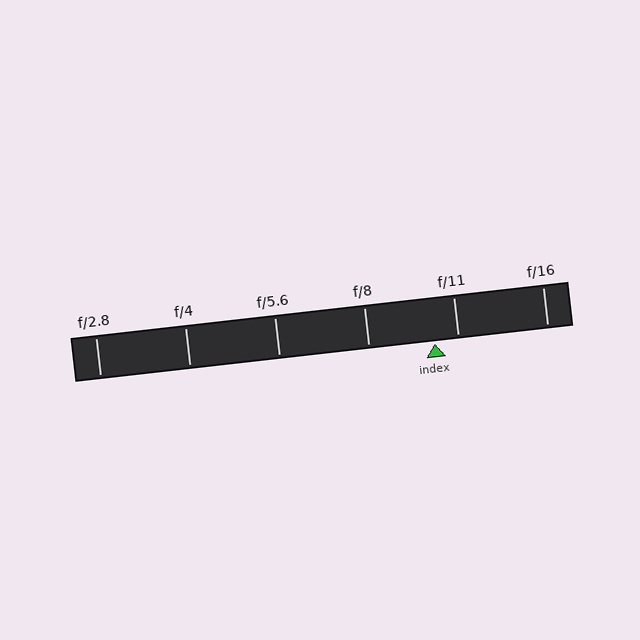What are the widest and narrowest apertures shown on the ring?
The widest aperture shown is f/2.8 and the narrowest is f/16.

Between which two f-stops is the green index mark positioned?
The index mark is between f/8 and f/11.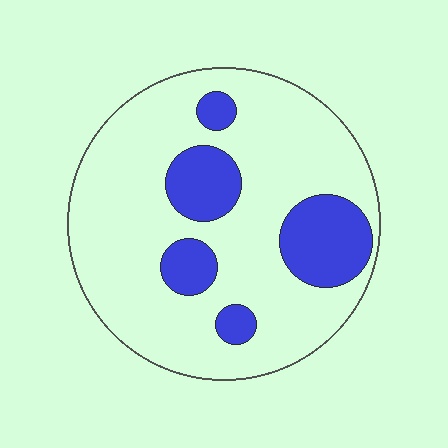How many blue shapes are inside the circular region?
5.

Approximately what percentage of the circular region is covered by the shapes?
Approximately 20%.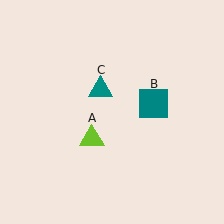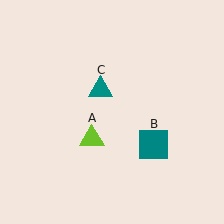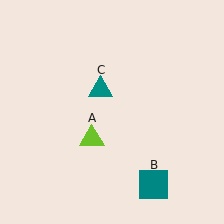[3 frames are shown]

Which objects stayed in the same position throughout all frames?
Lime triangle (object A) and teal triangle (object C) remained stationary.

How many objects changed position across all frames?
1 object changed position: teal square (object B).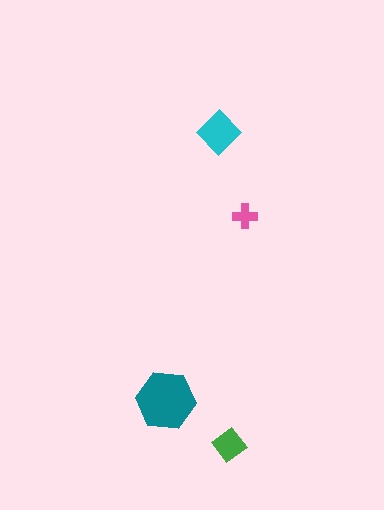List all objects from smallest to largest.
The pink cross, the green diamond, the cyan diamond, the teal hexagon.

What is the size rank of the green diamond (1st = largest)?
3rd.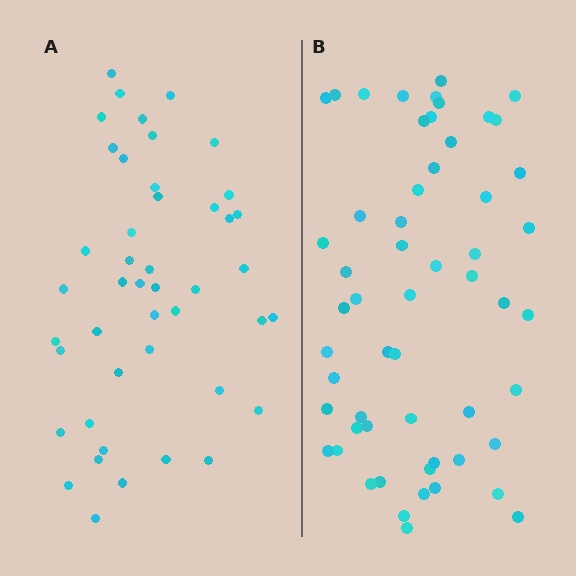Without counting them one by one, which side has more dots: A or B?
Region B (the right region) has more dots.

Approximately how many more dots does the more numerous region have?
Region B has roughly 12 or so more dots than region A.